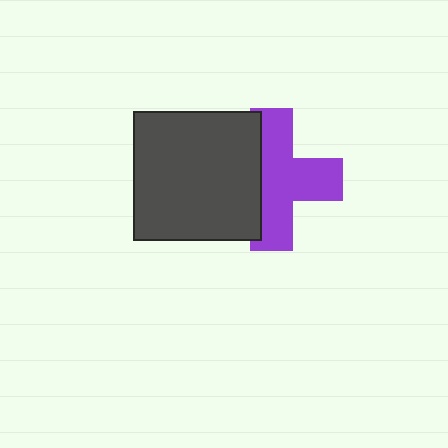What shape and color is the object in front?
The object in front is a dark gray square.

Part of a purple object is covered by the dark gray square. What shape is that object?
It is a cross.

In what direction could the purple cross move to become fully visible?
The purple cross could move right. That would shift it out from behind the dark gray square entirely.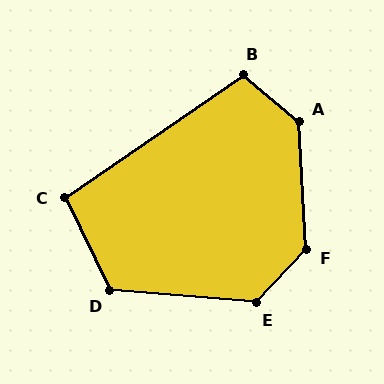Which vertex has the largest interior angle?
F, at approximately 134 degrees.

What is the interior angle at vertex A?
Approximately 134 degrees (obtuse).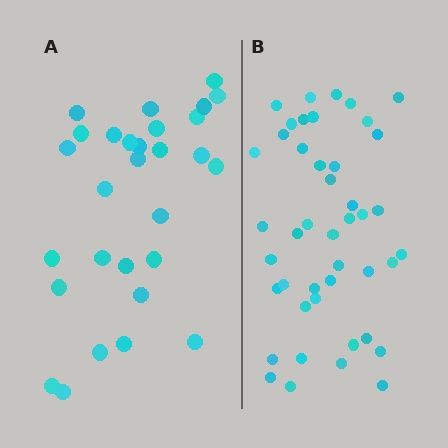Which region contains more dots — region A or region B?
Region B (the right region) has more dots.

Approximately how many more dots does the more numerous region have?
Region B has approximately 15 more dots than region A.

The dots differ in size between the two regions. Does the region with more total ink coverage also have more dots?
No. Region A has more total ink coverage because its dots are larger, but region B actually contains more individual dots. Total area can be misleading — the number of items is what matters here.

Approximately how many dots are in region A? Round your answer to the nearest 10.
About 30 dots. (The exact count is 29, which rounds to 30.)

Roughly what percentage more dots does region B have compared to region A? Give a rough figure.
About 50% more.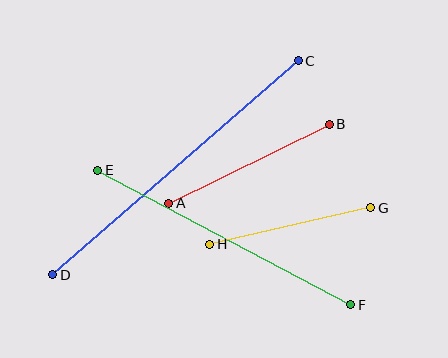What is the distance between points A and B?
The distance is approximately 179 pixels.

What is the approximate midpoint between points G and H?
The midpoint is at approximately (290, 226) pixels.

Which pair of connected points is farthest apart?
Points C and D are farthest apart.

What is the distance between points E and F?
The distance is approximately 286 pixels.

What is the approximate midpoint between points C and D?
The midpoint is at approximately (175, 168) pixels.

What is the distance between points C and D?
The distance is approximately 326 pixels.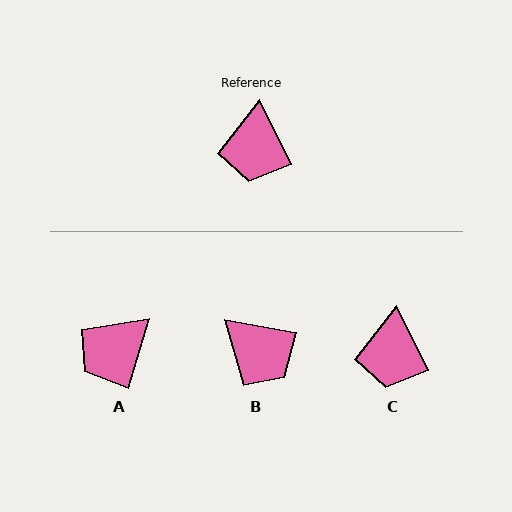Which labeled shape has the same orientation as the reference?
C.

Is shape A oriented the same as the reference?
No, it is off by about 43 degrees.